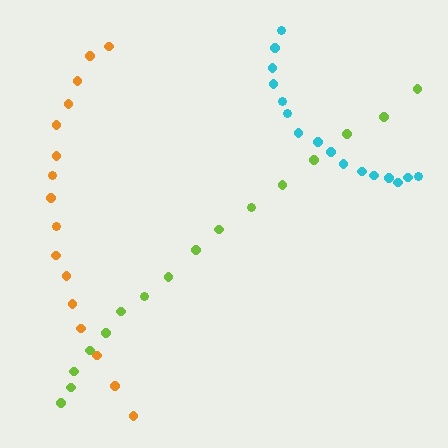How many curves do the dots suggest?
There are 3 distinct paths.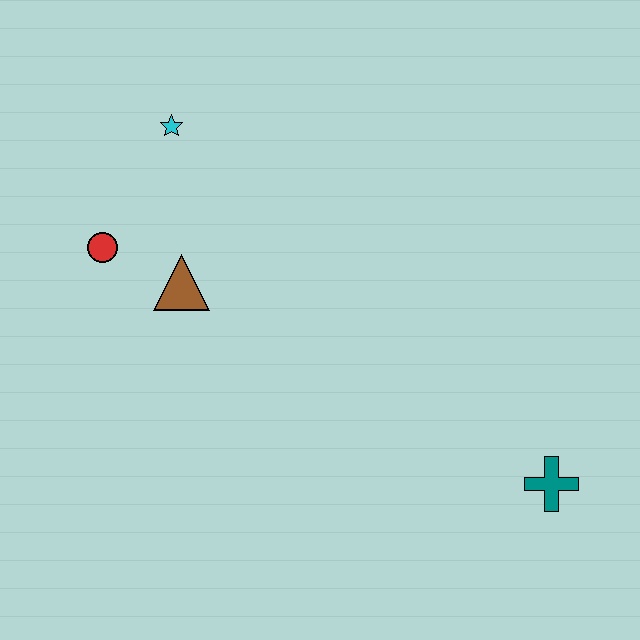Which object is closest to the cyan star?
The red circle is closest to the cyan star.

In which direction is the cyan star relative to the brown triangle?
The cyan star is above the brown triangle.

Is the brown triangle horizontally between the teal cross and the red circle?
Yes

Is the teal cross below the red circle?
Yes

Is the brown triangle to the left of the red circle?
No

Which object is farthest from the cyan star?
The teal cross is farthest from the cyan star.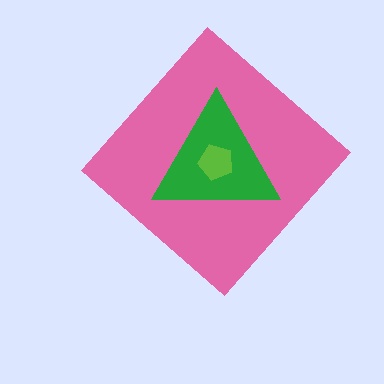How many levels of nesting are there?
3.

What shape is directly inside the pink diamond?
The green triangle.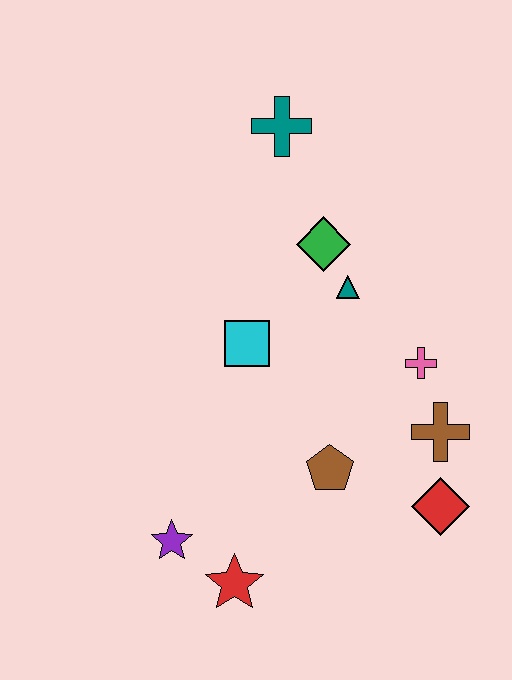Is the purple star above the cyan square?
No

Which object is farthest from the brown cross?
The teal cross is farthest from the brown cross.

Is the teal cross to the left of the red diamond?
Yes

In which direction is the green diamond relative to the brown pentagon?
The green diamond is above the brown pentagon.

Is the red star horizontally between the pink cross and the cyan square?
No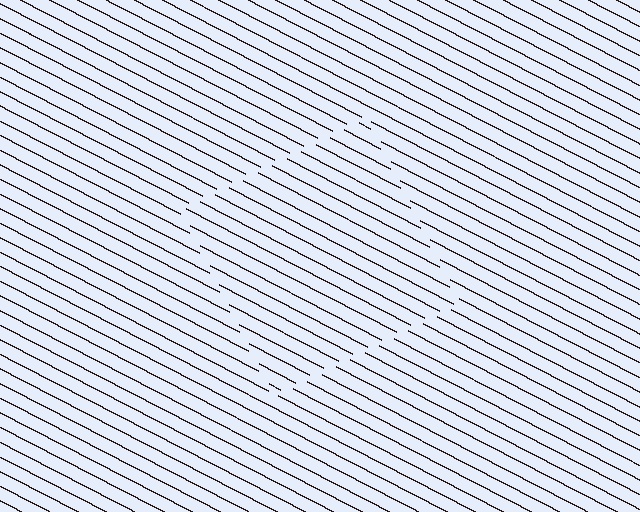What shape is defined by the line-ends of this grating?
An illusory square. The interior of the shape contains the same grating, shifted by half a period — the contour is defined by the phase discontinuity where line-ends from the inner and outer gratings abut.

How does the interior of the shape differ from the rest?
The interior of the shape contains the same grating, shifted by half a period — the contour is defined by the phase discontinuity where line-ends from the inner and outer gratings abut.